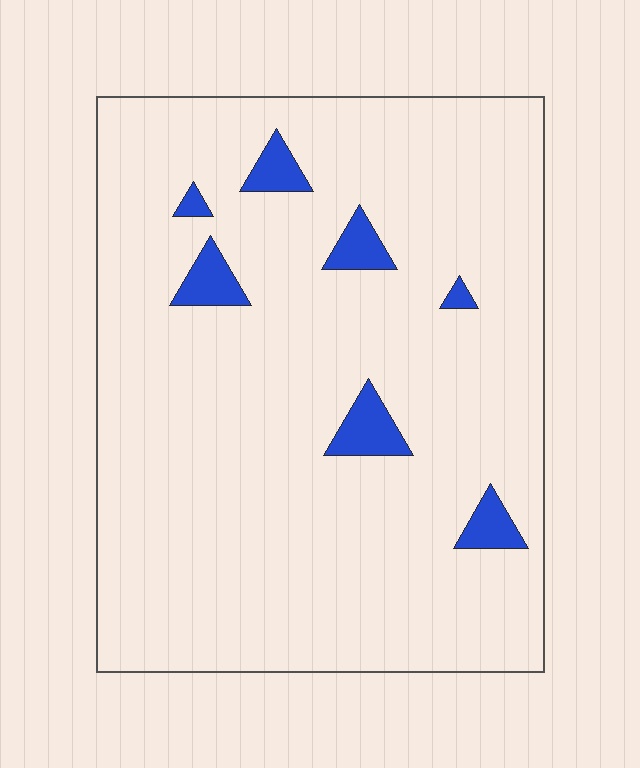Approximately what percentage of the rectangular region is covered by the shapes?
Approximately 5%.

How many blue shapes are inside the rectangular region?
7.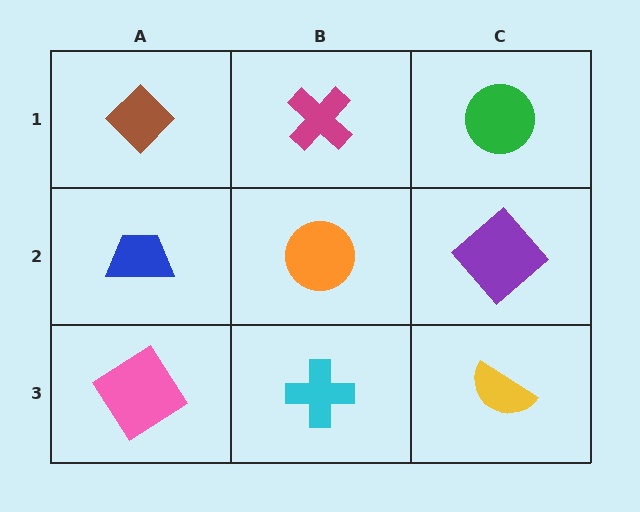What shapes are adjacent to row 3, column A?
A blue trapezoid (row 2, column A), a cyan cross (row 3, column B).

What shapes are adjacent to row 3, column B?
An orange circle (row 2, column B), a pink diamond (row 3, column A), a yellow semicircle (row 3, column C).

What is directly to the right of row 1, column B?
A green circle.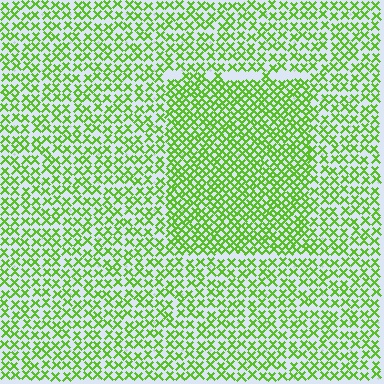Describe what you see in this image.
The image contains small lime elements arranged at two different densities. A rectangle-shaped region is visible where the elements are more densely packed than the surrounding area.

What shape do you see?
I see a rectangle.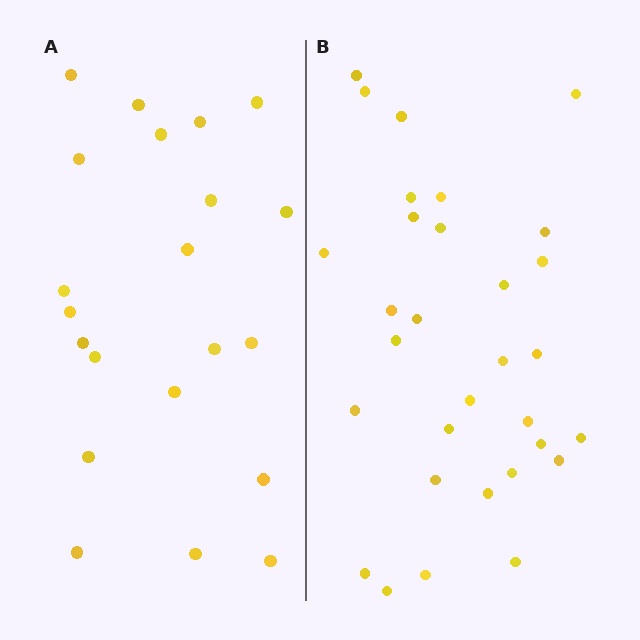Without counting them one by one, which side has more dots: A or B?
Region B (the right region) has more dots.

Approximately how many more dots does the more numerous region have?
Region B has roughly 10 or so more dots than region A.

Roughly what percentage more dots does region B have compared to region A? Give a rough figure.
About 50% more.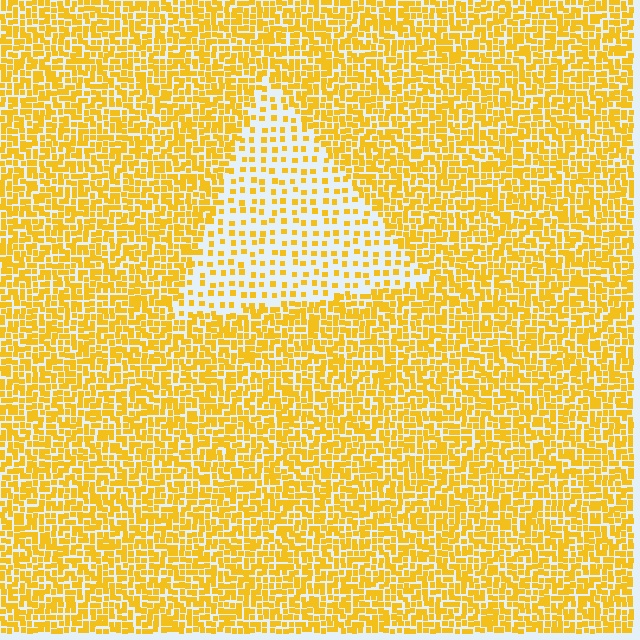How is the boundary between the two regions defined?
The boundary is defined by a change in element density (approximately 2.6x ratio). All elements are the same color, size, and shape.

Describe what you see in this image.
The image contains small yellow elements arranged at two different densities. A triangle-shaped region is visible where the elements are less densely packed than the surrounding area.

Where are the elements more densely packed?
The elements are more densely packed outside the triangle boundary.